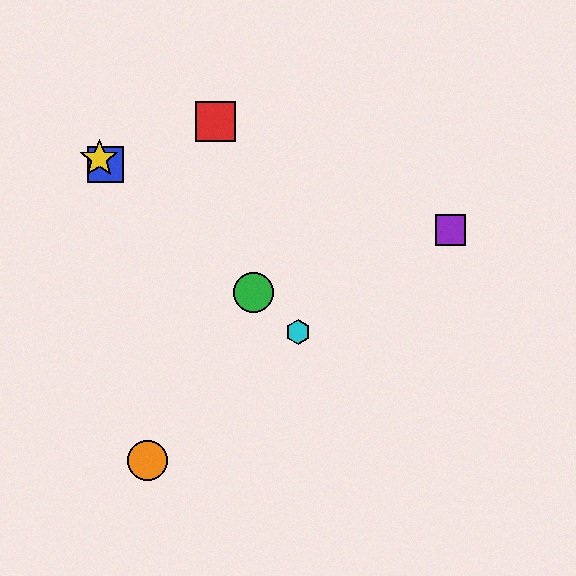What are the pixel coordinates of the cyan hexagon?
The cyan hexagon is at (298, 332).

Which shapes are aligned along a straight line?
The blue square, the green circle, the yellow star, the cyan hexagon are aligned along a straight line.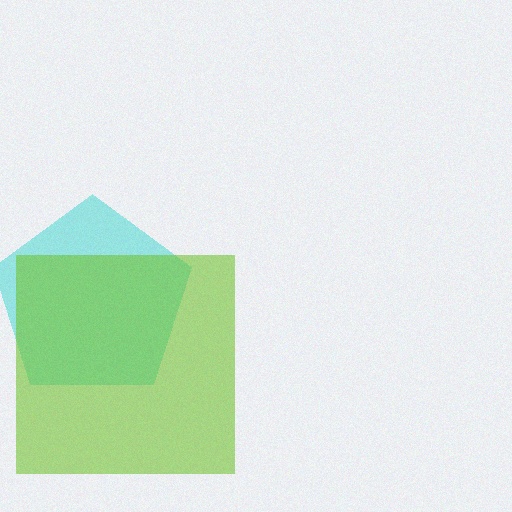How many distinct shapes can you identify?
There are 2 distinct shapes: a cyan pentagon, a lime square.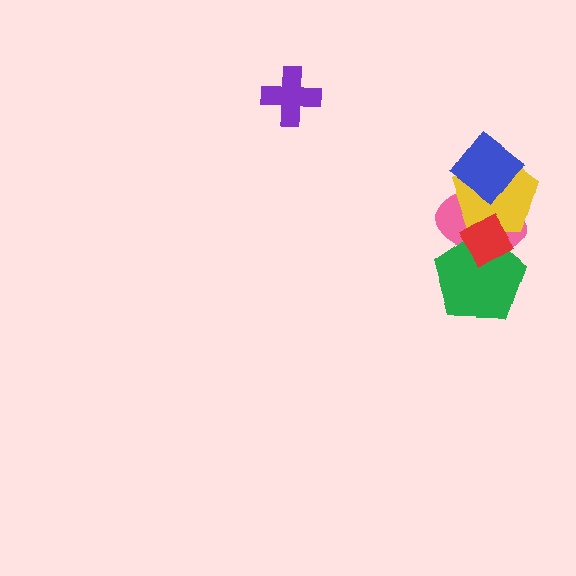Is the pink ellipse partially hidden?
Yes, it is partially covered by another shape.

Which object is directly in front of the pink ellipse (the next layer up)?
The yellow pentagon is directly in front of the pink ellipse.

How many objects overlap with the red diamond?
3 objects overlap with the red diamond.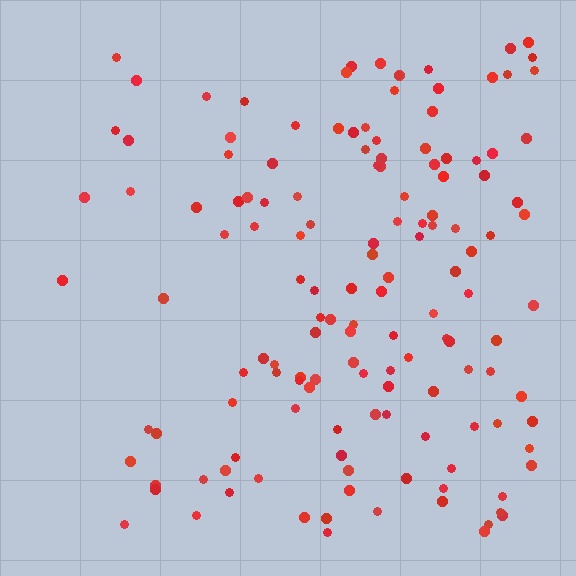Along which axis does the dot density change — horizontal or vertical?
Horizontal.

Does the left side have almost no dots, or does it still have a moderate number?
Still a moderate number, just noticeably fewer than the right.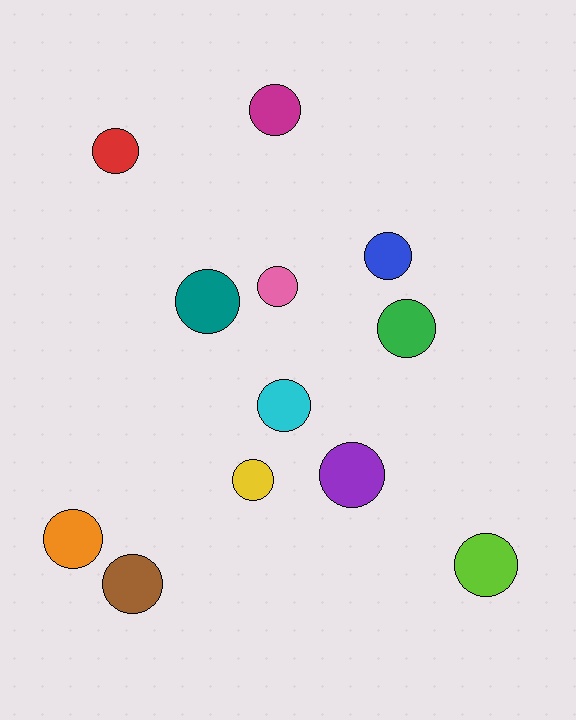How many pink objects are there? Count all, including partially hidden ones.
There is 1 pink object.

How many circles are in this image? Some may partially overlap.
There are 12 circles.